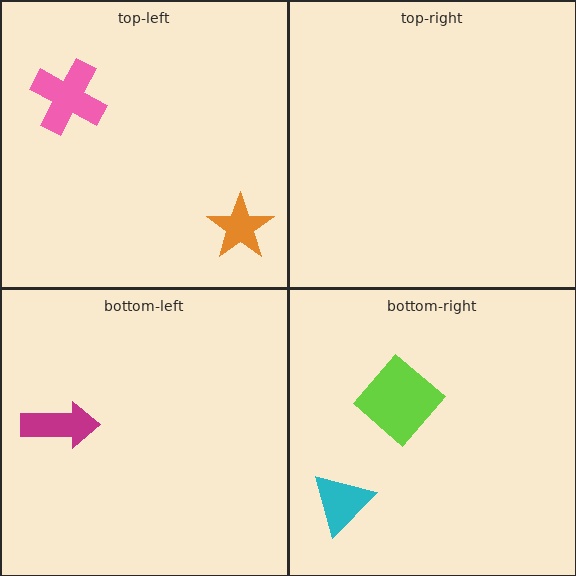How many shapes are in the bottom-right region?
2.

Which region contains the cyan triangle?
The bottom-right region.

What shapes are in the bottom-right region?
The cyan triangle, the lime diamond.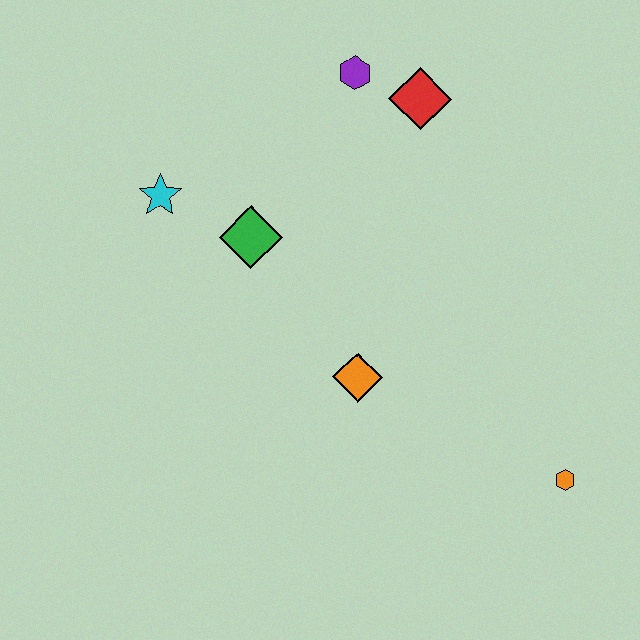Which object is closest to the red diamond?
The purple hexagon is closest to the red diamond.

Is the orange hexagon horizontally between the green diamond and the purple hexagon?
No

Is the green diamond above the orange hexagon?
Yes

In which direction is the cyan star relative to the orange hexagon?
The cyan star is to the left of the orange hexagon.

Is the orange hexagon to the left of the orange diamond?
No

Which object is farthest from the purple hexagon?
The orange hexagon is farthest from the purple hexagon.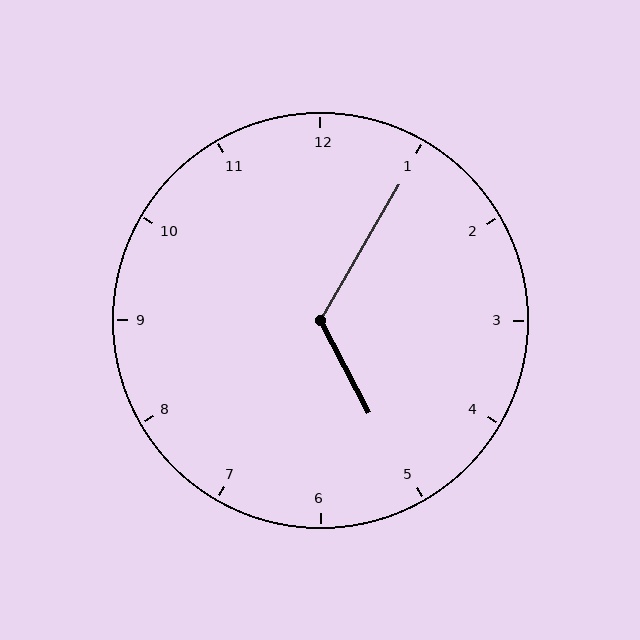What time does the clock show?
5:05.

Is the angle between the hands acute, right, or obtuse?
It is obtuse.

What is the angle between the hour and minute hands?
Approximately 122 degrees.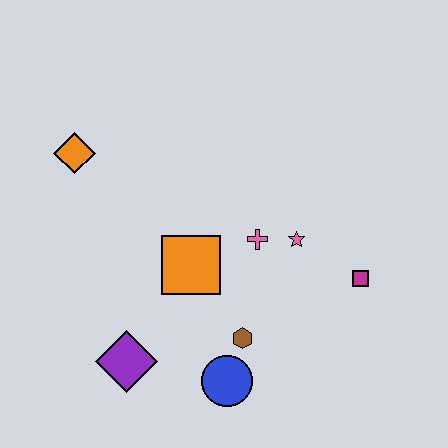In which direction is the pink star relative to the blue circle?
The pink star is above the blue circle.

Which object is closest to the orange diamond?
The orange square is closest to the orange diamond.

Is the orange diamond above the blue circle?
Yes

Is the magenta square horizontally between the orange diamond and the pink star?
No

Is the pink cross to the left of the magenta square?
Yes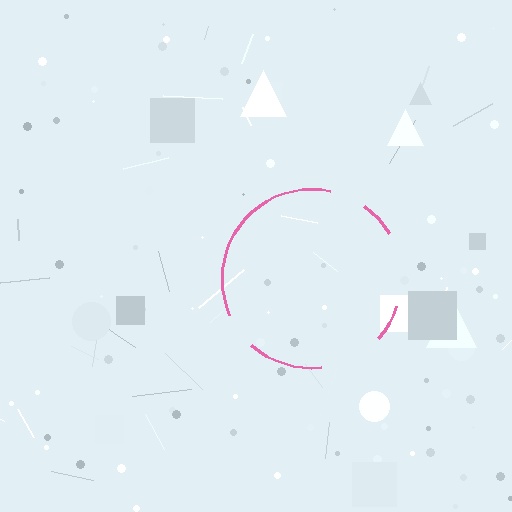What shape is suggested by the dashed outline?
The dashed outline suggests a circle.